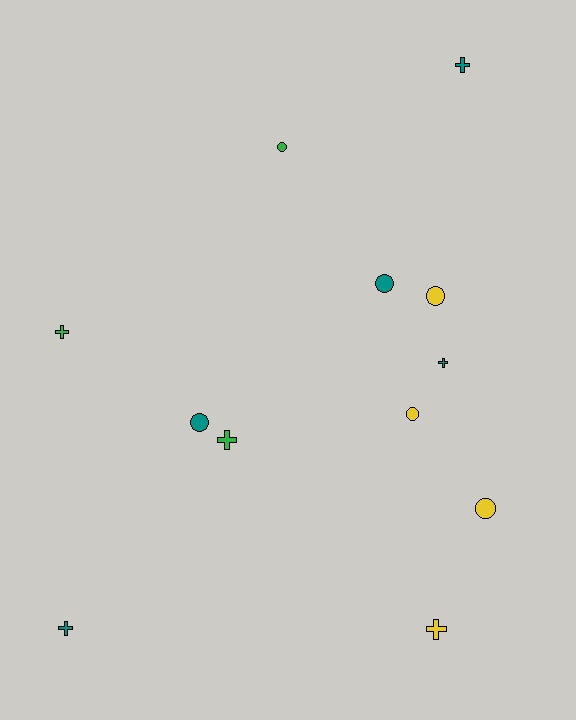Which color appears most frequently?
Teal, with 5 objects.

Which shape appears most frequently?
Circle, with 6 objects.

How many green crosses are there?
There are 2 green crosses.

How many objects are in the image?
There are 12 objects.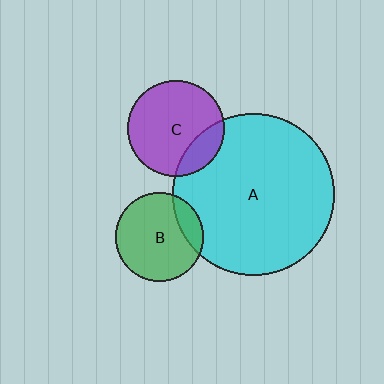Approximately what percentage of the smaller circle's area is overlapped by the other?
Approximately 20%.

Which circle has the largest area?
Circle A (cyan).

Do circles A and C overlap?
Yes.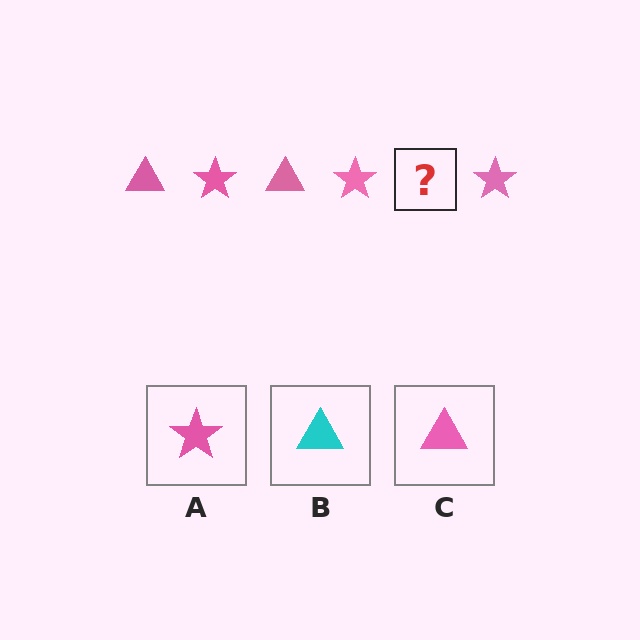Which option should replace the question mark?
Option C.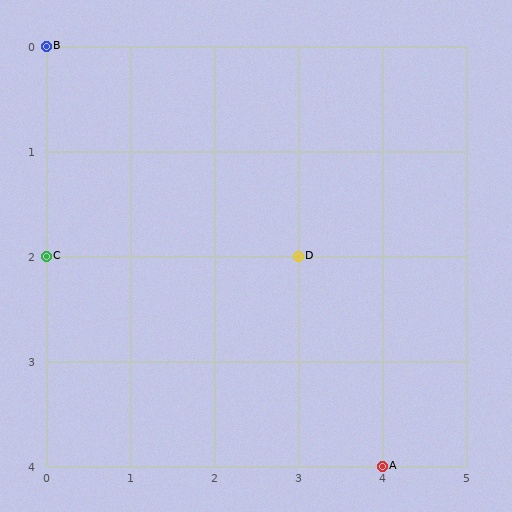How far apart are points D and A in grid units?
Points D and A are 1 column and 2 rows apart (about 2.2 grid units diagonally).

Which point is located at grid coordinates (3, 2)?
Point D is at (3, 2).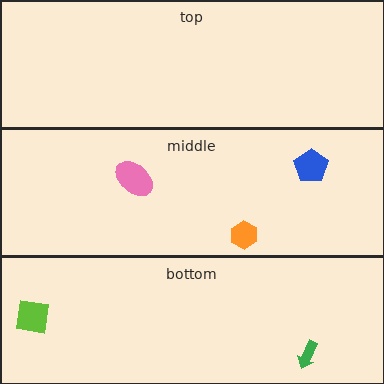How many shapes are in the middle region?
3.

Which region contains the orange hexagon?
The middle region.